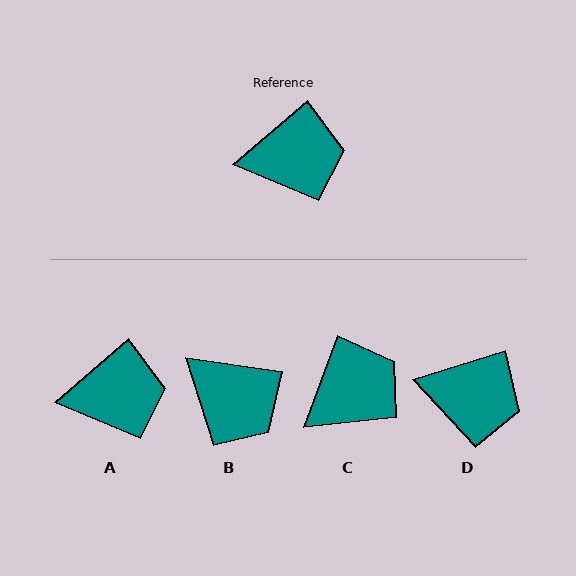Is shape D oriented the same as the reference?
No, it is off by about 24 degrees.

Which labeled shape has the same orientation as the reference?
A.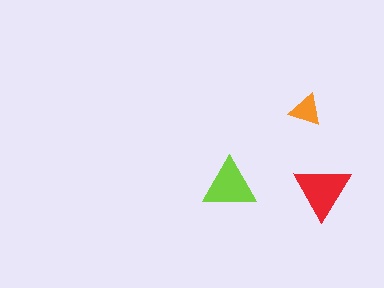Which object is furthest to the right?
The red triangle is rightmost.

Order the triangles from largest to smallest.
the red one, the lime one, the orange one.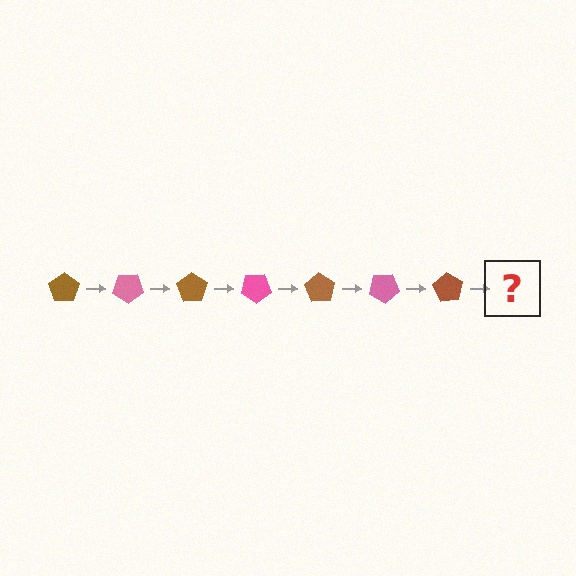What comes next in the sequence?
The next element should be a pink pentagon, rotated 245 degrees from the start.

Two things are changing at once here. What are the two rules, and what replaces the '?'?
The two rules are that it rotates 35 degrees each step and the color cycles through brown and pink. The '?' should be a pink pentagon, rotated 245 degrees from the start.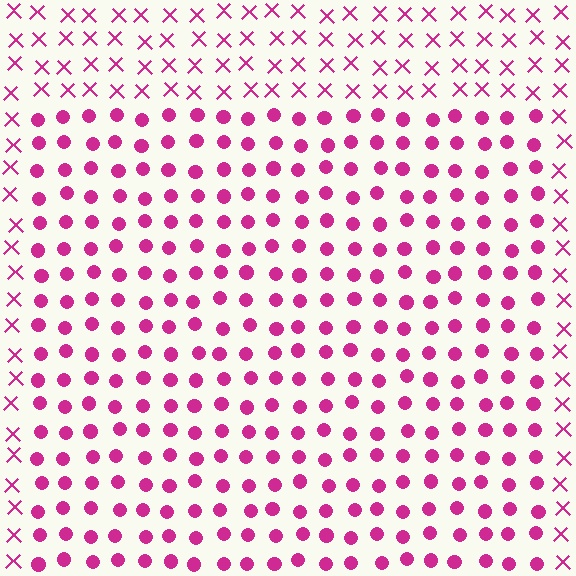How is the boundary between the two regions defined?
The boundary is defined by a change in element shape: circles inside vs. X marks outside. All elements share the same color and spacing.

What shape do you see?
I see a rectangle.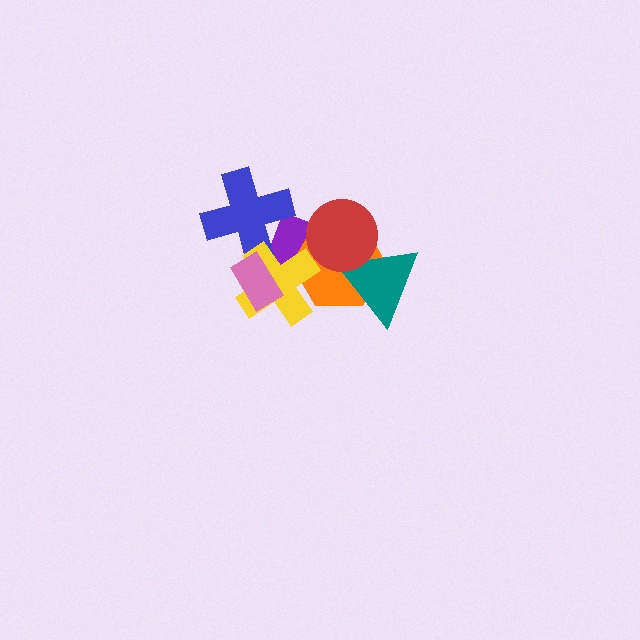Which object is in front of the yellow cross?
The pink rectangle is in front of the yellow cross.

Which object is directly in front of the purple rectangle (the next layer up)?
The orange hexagon is directly in front of the purple rectangle.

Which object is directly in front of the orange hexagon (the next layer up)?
The teal triangle is directly in front of the orange hexagon.